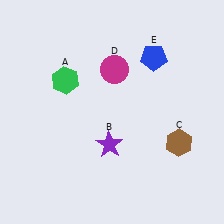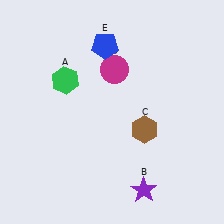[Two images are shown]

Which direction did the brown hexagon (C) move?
The brown hexagon (C) moved left.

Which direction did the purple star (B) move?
The purple star (B) moved down.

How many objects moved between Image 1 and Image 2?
3 objects moved between the two images.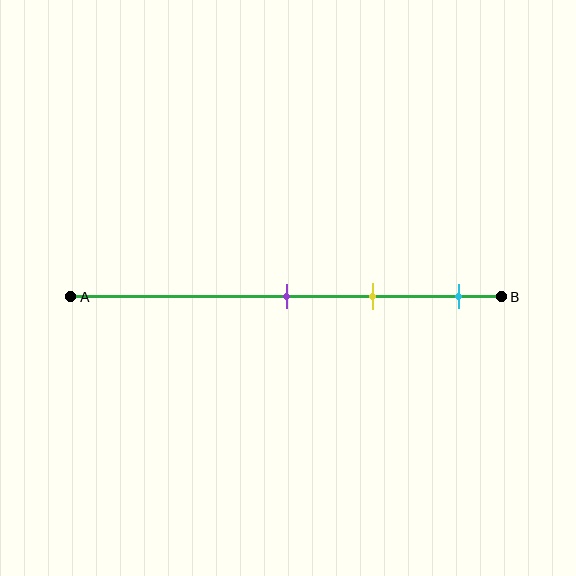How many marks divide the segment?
There are 3 marks dividing the segment.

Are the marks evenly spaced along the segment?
Yes, the marks are approximately evenly spaced.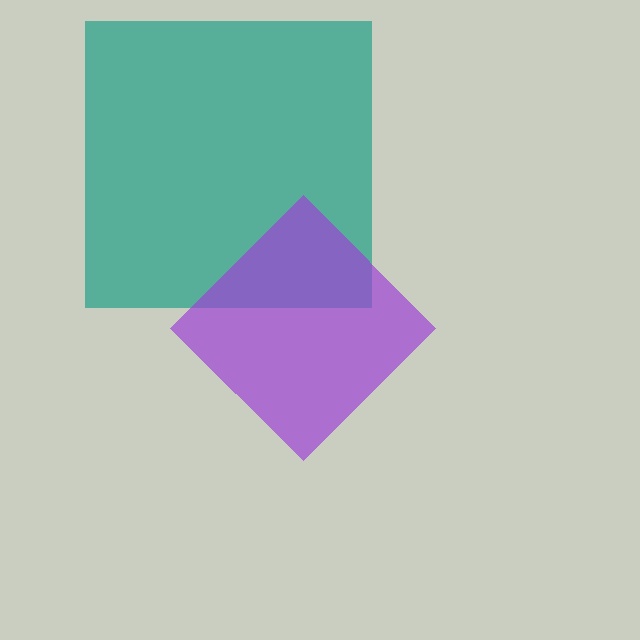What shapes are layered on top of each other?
The layered shapes are: a teal square, a purple diamond.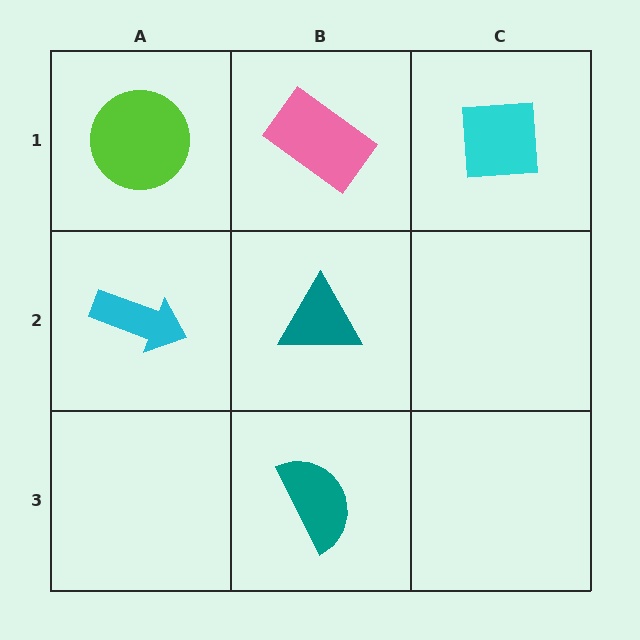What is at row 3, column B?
A teal semicircle.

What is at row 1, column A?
A lime circle.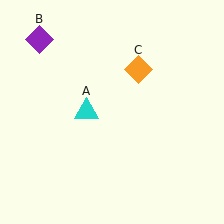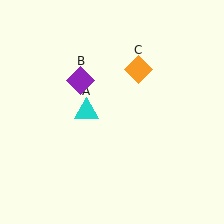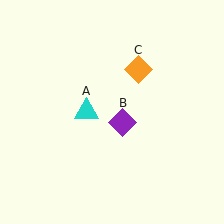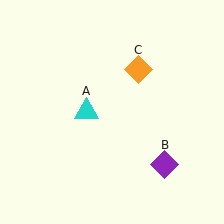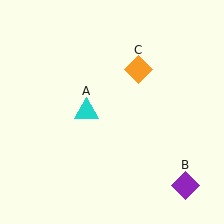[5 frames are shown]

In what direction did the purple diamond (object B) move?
The purple diamond (object B) moved down and to the right.